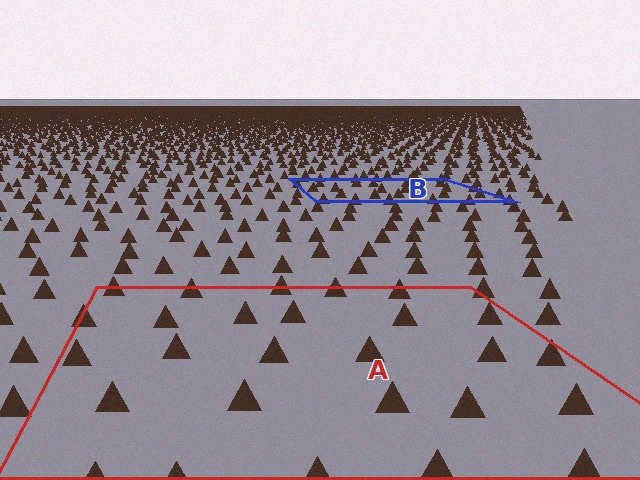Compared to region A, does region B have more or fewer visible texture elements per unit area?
Region B has more texture elements per unit area — they are packed more densely because it is farther away.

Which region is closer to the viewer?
Region A is closer. The texture elements there are larger and more spread out.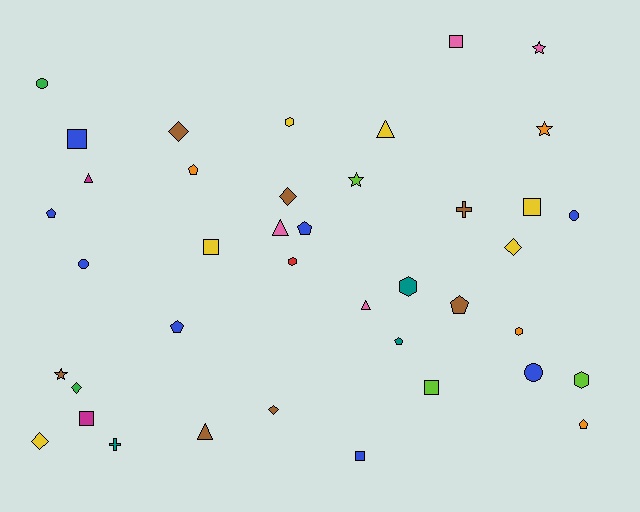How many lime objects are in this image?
There are 3 lime objects.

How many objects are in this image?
There are 40 objects.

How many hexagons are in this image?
There are 5 hexagons.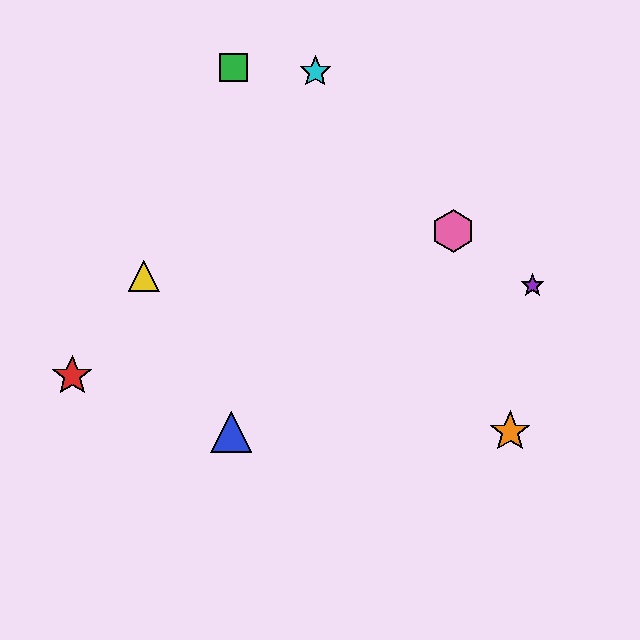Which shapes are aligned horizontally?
The blue triangle, the orange star are aligned horizontally.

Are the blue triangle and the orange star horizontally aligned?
Yes, both are at y≈432.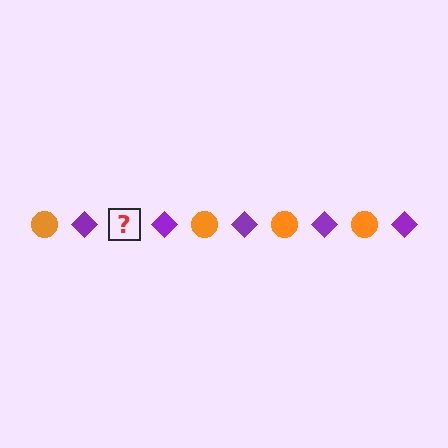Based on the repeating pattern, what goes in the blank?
The blank should be an orange circle.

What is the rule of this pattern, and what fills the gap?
The rule is that the pattern alternates between orange circle and purple diamond. The gap should be filled with an orange circle.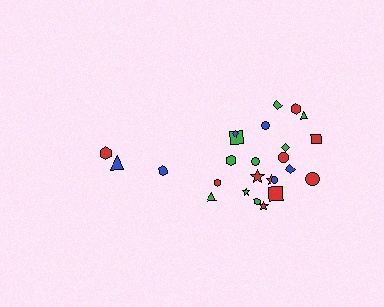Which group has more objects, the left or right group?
The right group.